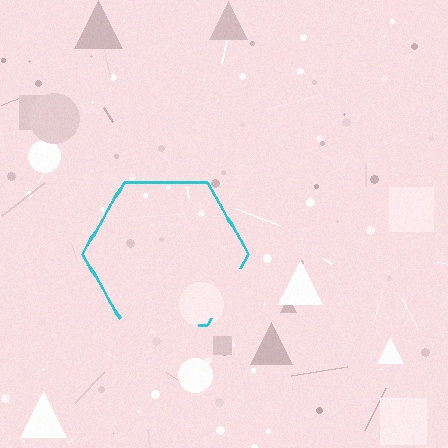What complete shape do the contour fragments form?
The contour fragments form a hexagon.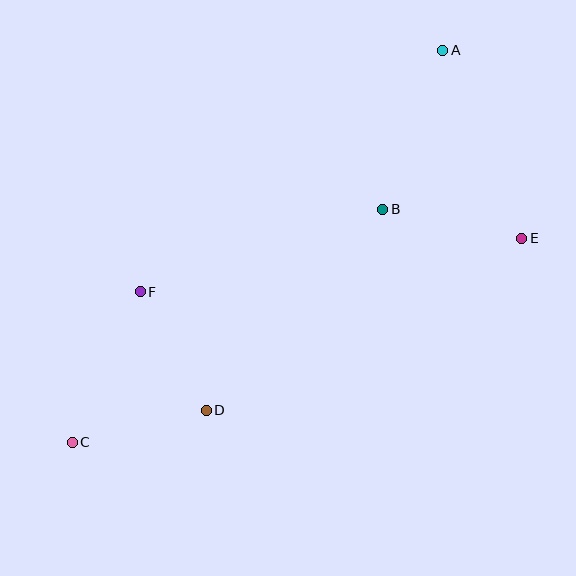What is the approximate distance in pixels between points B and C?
The distance between B and C is approximately 388 pixels.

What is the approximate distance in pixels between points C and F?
The distance between C and F is approximately 165 pixels.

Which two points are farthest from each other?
Points A and C are farthest from each other.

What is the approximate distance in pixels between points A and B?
The distance between A and B is approximately 170 pixels.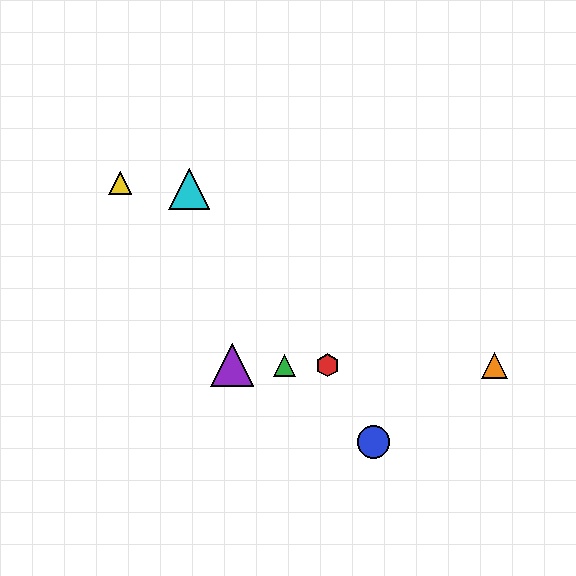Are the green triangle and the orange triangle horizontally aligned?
Yes, both are at y≈365.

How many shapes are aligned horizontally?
4 shapes (the red hexagon, the green triangle, the purple triangle, the orange triangle) are aligned horizontally.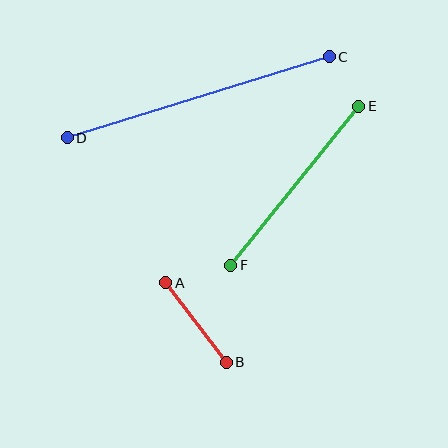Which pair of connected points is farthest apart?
Points C and D are farthest apart.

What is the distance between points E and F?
The distance is approximately 204 pixels.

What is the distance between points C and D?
The distance is approximately 274 pixels.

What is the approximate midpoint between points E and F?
The midpoint is at approximately (295, 186) pixels.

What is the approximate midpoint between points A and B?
The midpoint is at approximately (196, 322) pixels.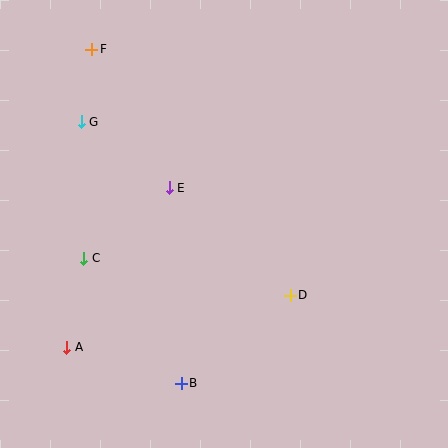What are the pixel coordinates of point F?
Point F is at (92, 49).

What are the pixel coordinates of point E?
Point E is at (169, 188).